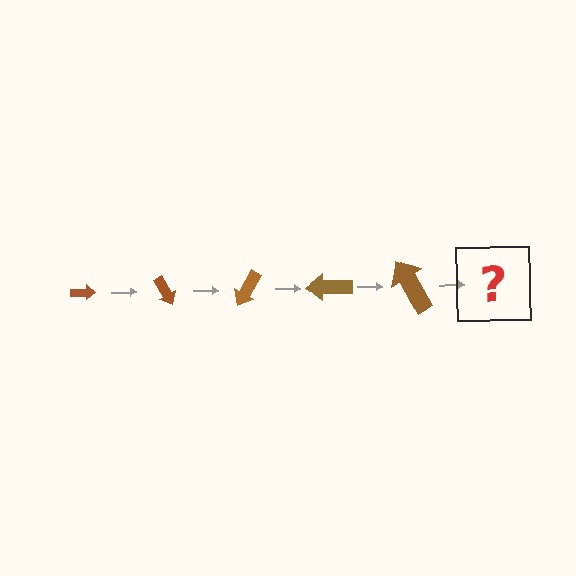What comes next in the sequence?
The next element should be an arrow, larger than the previous one and rotated 300 degrees from the start.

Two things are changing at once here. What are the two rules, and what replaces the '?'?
The two rules are that the arrow grows larger each step and it rotates 60 degrees each step. The '?' should be an arrow, larger than the previous one and rotated 300 degrees from the start.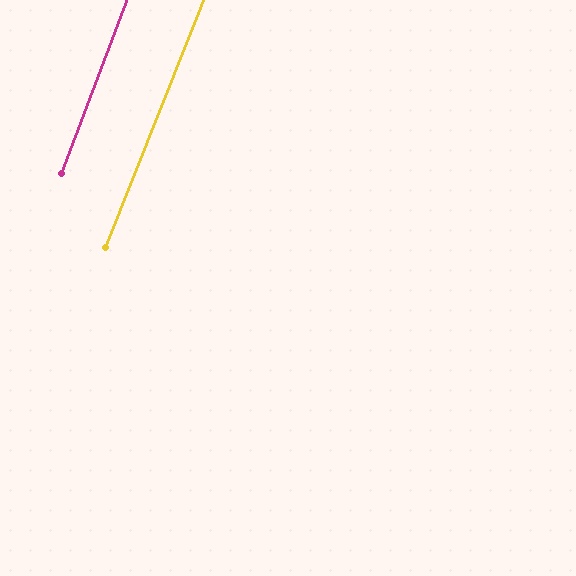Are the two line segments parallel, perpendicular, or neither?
Parallel — their directions differ by only 1.1°.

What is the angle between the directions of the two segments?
Approximately 1 degree.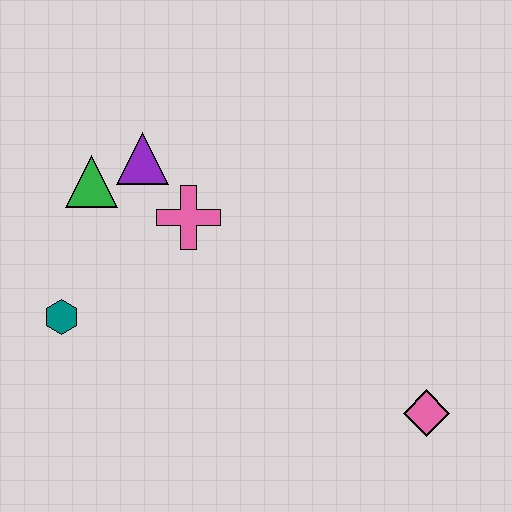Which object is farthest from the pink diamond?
The green triangle is farthest from the pink diamond.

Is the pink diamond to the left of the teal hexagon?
No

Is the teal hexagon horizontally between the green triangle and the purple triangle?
No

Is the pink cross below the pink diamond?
No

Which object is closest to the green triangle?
The purple triangle is closest to the green triangle.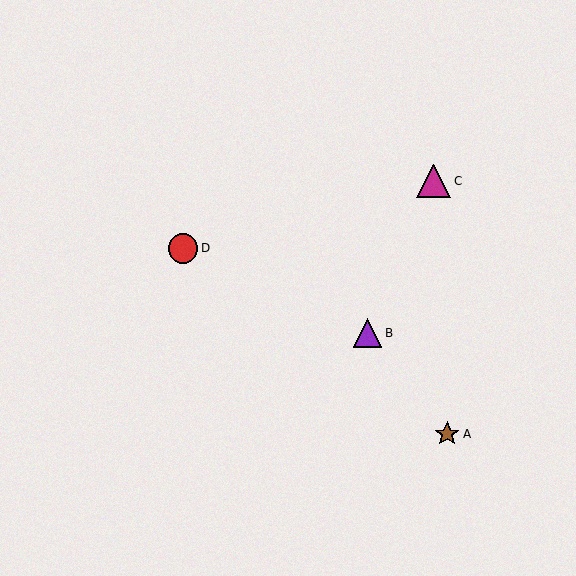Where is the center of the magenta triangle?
The center of the magenta triangle is at (434, 181).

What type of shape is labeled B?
Shape B is a purple triangle.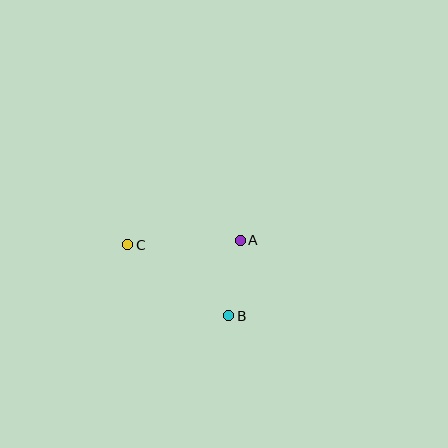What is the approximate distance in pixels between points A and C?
The distance between A and C is approximately 113 pixels.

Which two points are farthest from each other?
Points B and C are farthest from each other.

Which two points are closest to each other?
Points A and B are closest to each other.